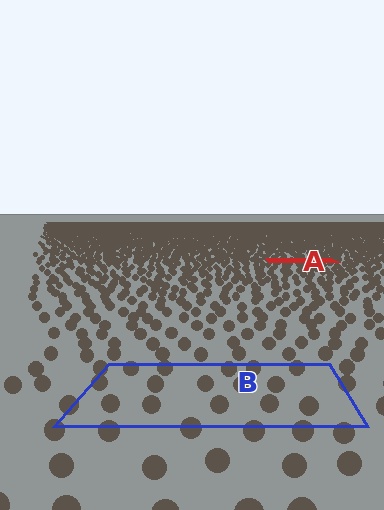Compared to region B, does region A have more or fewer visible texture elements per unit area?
Region A has more texture elements per unit area — they are packed more densely because it is farther away.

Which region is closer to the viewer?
Region B is closer. The texture elements there are larger and more spread out.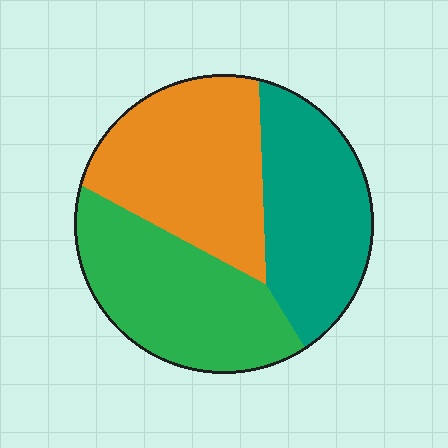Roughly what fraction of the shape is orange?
Orange covers around 35% of the shape.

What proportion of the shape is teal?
Teal covers roughly 30% of the shape.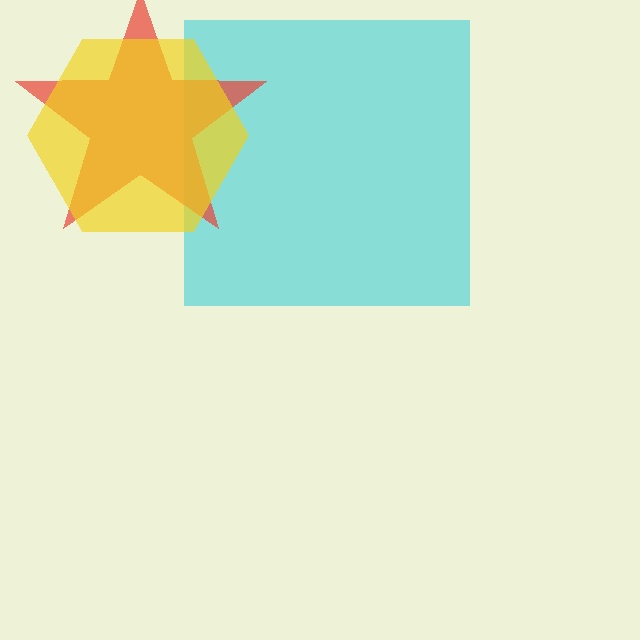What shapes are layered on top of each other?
The layered shapes are: a cyan square, a red star, a yellow hexagon.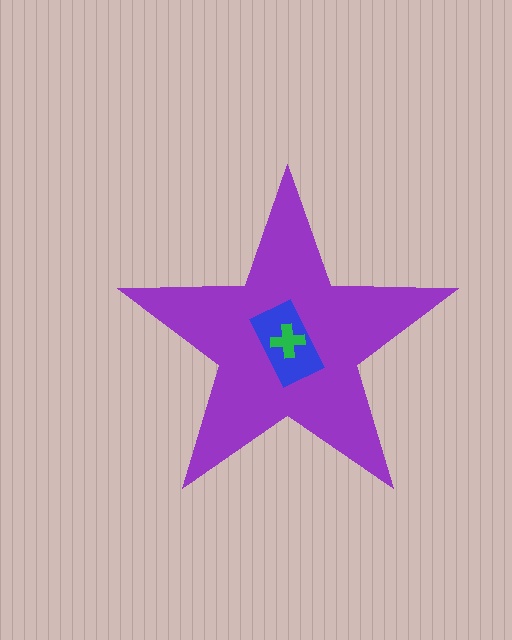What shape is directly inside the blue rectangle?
The green cross.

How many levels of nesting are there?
3.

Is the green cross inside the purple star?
Yes.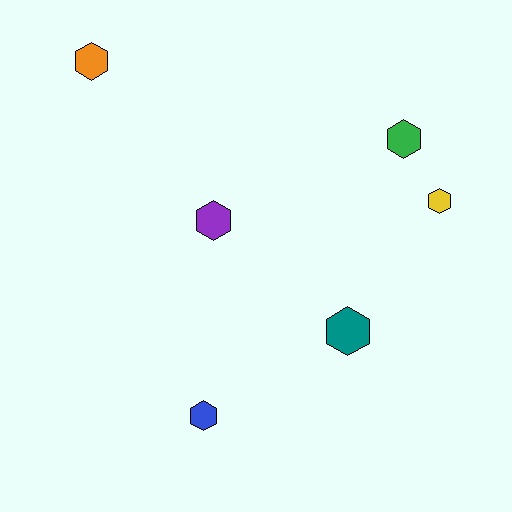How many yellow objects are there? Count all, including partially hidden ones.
There is 1 yellow object.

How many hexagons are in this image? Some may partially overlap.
There are 6 hexagons.